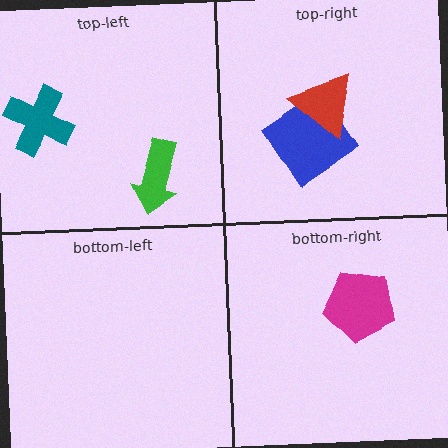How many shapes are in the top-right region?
2.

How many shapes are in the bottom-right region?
1.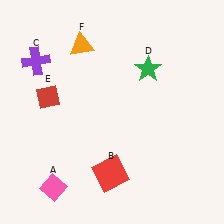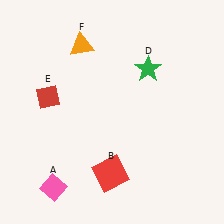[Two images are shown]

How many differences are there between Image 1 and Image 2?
There is 1 difference between the two images.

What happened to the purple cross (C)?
The purple cross (C) was removed in Image 2. It was in the top-left area of Image 1.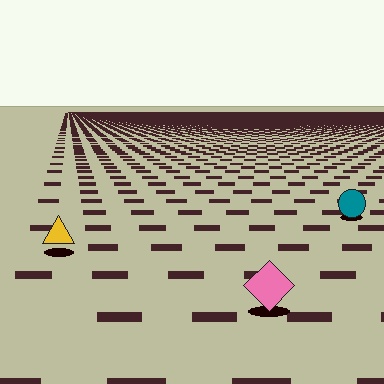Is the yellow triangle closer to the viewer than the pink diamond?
No. The pink diamond is closer — you can tell from the texture gradient: the ground texture is coarser near it.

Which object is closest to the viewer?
The pink diamond is closest. The texture marks near it are larger and more spread out.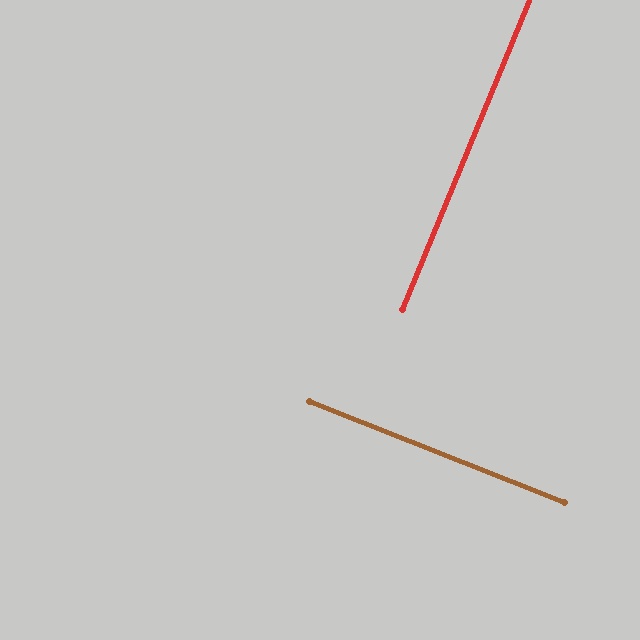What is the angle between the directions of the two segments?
Approximately 89 degrees.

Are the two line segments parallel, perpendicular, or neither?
Perpendicular — they meet at approximately 89°.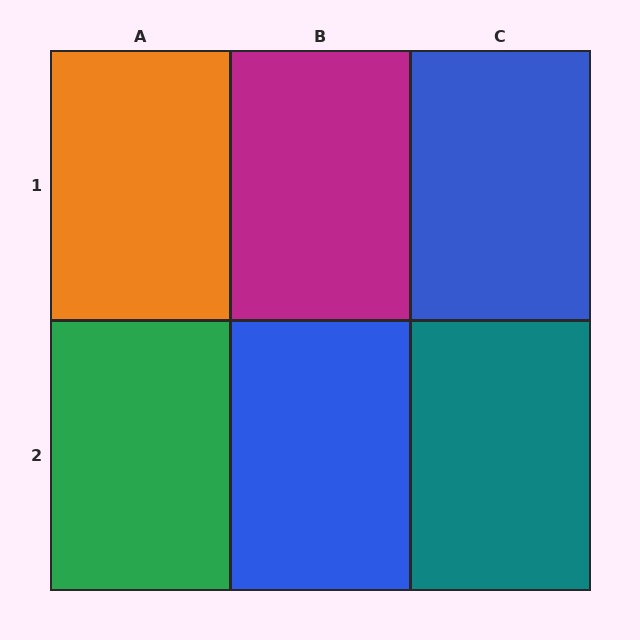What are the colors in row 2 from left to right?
Green, blue, teal.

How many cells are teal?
1 cell is teal.